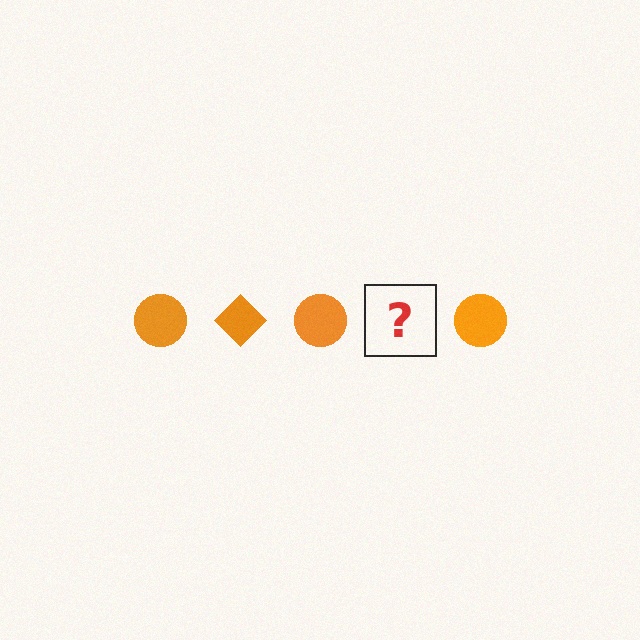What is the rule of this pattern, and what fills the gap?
The rule is that the pattern cycles through circle, diamond shapes in orange. The gap should be filled with an orange diamond.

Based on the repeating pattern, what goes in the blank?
The blank should be an orange diamond.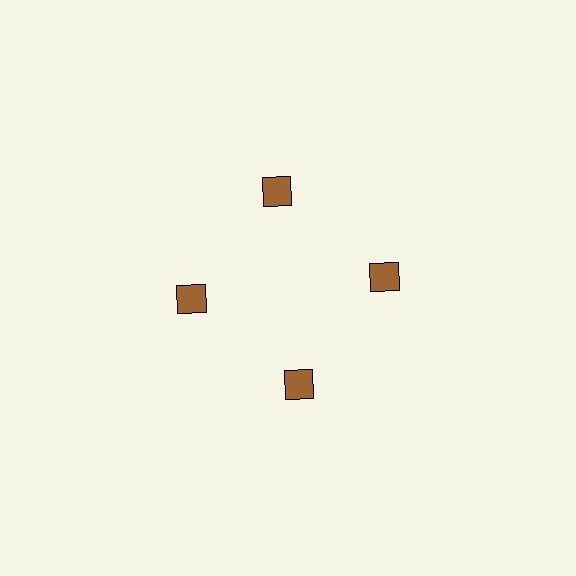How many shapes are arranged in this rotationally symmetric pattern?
There are 4 shapes, arranged in 4 groups of 1.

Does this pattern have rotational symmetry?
Yes, this pattern has 4-fold rotational symmetry. It looks the same after rotating 90 degrees around the center.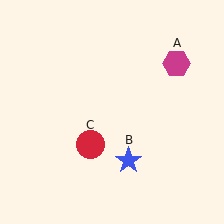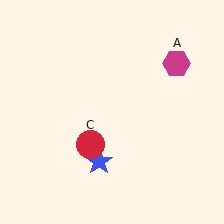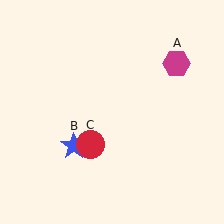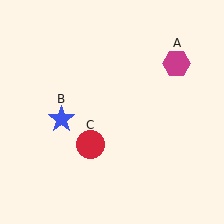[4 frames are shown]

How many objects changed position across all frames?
1 object changed position: blue star (object B).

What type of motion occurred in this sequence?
The blue star (object B) rotated clockwise around the center of the scene.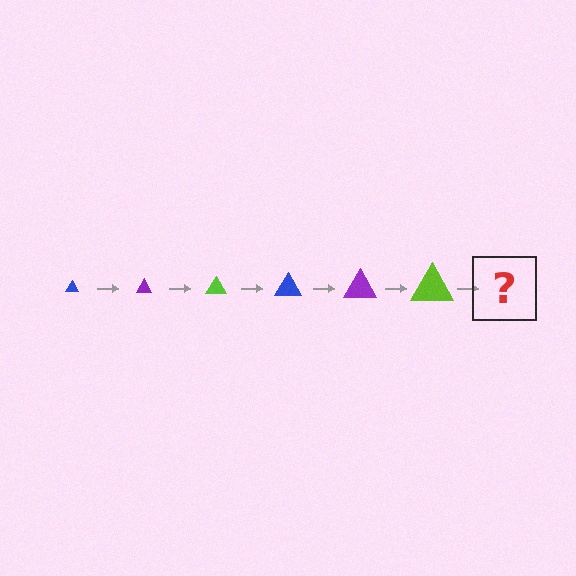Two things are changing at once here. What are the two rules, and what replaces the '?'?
The two rules are that the triangle grows larger each step and the color cycles through blue, purple, and lime. The '?' should be a blue triangle, larger than the previous one.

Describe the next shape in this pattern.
It should be a blue triangle, larger than the previous one.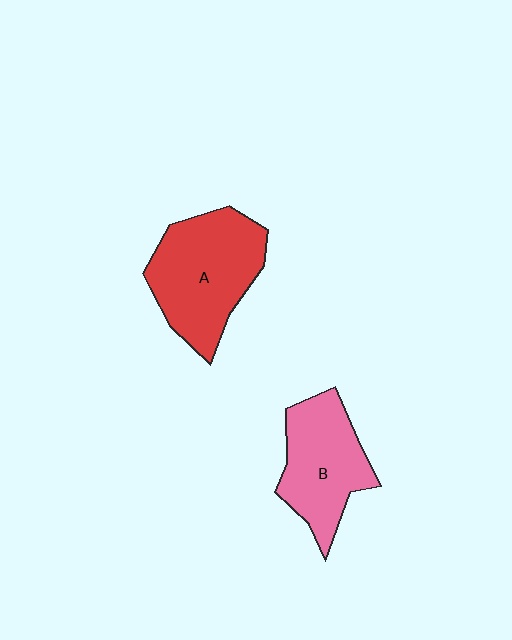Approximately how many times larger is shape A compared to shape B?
Approximately 1.2 times.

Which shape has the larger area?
Shape A (red).